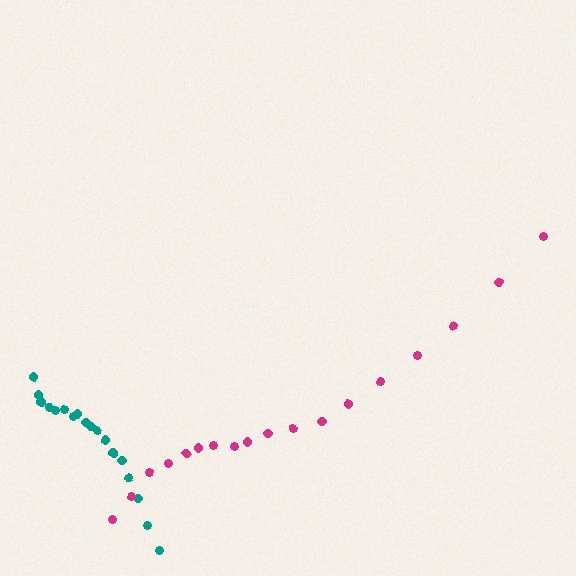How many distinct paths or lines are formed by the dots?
There are 2 distinct paths.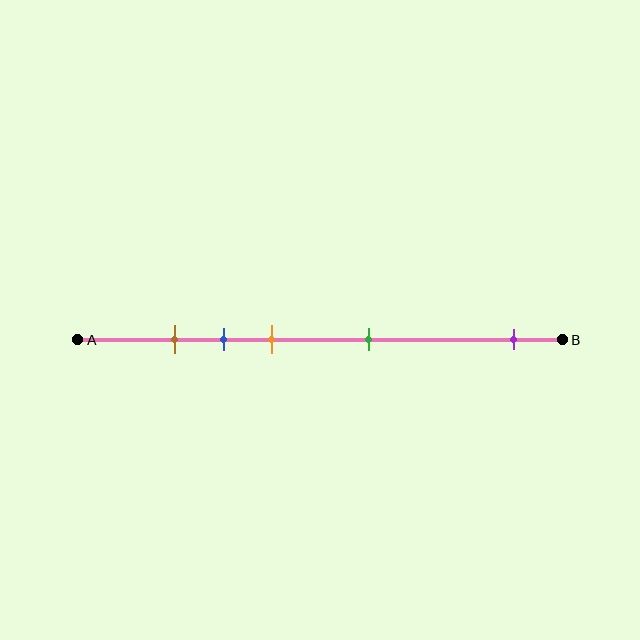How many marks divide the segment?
There are 5 marks dividing the segment.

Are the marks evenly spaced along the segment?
No, the marks are not evenly spaced.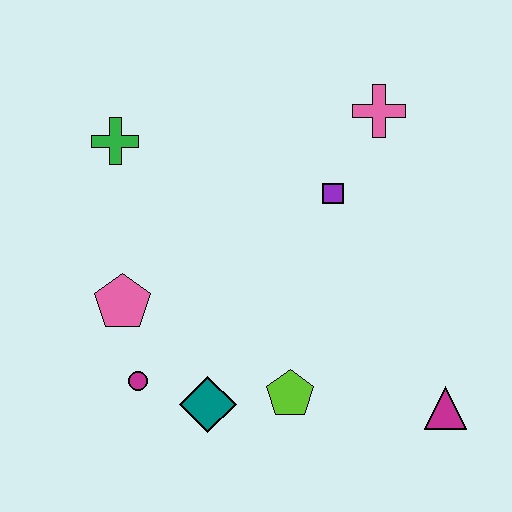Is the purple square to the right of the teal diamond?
Yes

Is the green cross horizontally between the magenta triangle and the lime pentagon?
No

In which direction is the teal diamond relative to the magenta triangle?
The teal diamond is to the left of the magenta triangle.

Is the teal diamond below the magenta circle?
Yes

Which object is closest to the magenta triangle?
The lime pentagon is closest to the magenta triangle.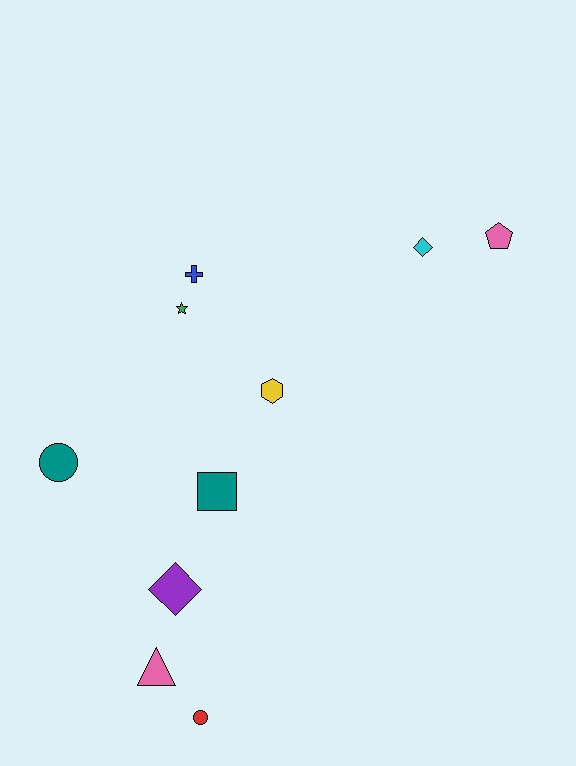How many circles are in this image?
There are 2 circles.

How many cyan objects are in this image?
There is 1 cyan object.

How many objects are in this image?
There are 10 objects.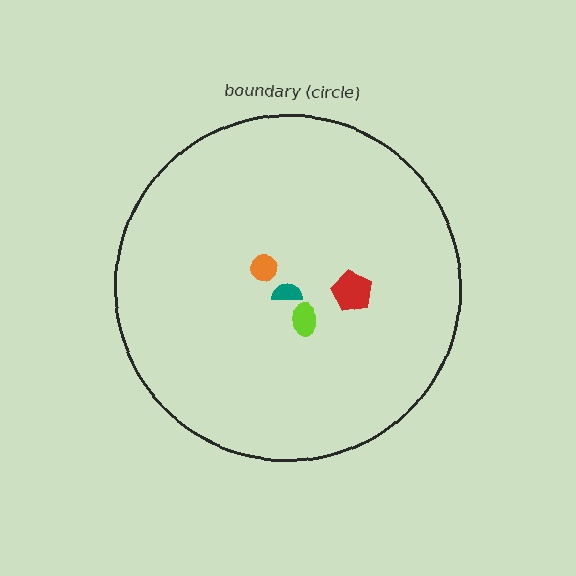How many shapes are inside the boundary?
4 inside, 0 outside.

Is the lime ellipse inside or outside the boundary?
Inside.